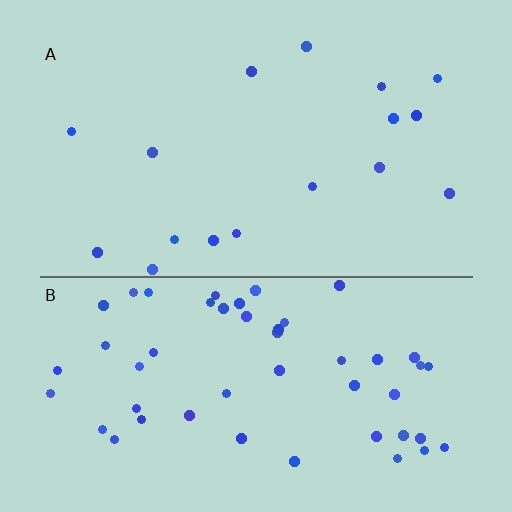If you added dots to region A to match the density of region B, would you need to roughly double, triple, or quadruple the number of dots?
Approximately triple.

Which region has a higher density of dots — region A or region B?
B (the bottom).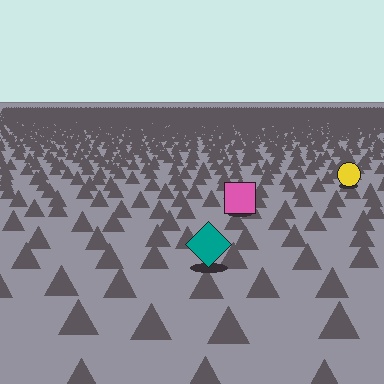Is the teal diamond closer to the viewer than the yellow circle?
Yes. The teal diamond is closer — you can tell from the texture gradient: the ground texture is coarser near it.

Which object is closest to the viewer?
The teal diamond is closest. The texture marks near it are larger and more spread out.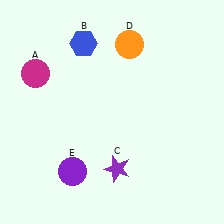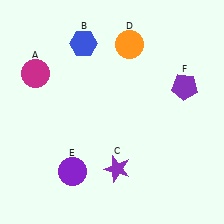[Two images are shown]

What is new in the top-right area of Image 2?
A purple pentagon (F) was added in the top-right area of Image 2.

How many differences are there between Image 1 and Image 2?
There is 1 difference between the two images.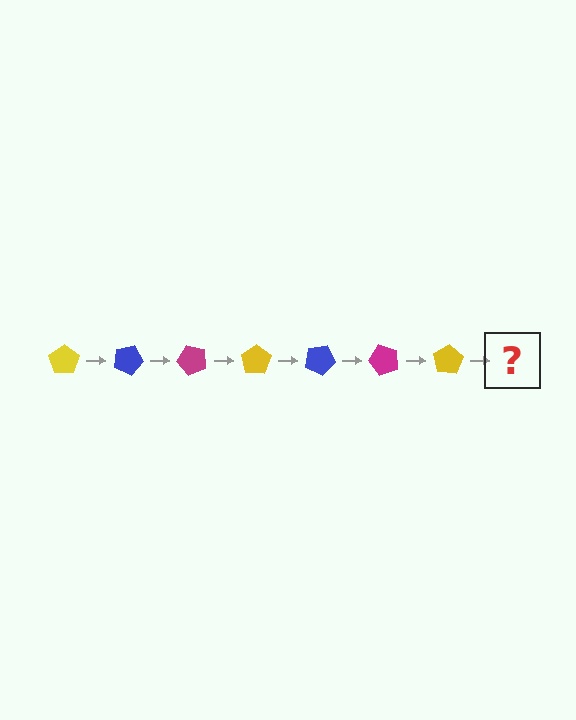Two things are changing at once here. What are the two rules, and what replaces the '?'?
The two rules are that it rotates 25 degrees each step and the color cycles through yellow, blue, and magenta. The '?' should be a blue pentagon, rotated 175 degrees from the start.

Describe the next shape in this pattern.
It should be a blue pentagon, rotated 175 degrees from the start.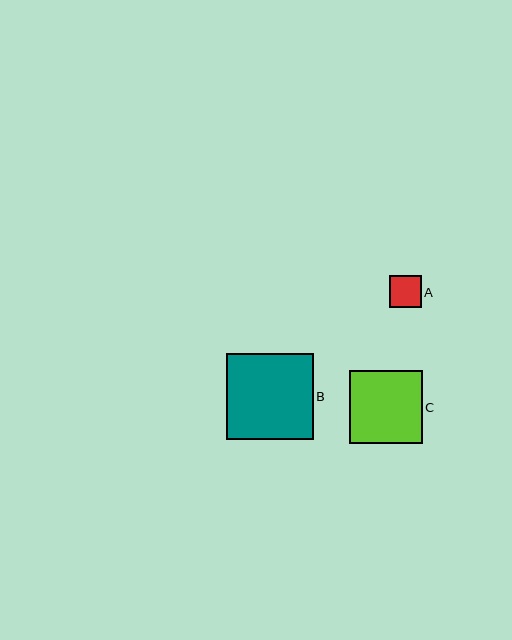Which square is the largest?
Square B is the largest with a size of approximately 86 pixels.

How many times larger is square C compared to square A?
Square C is approximately 2.3 times the size of square A.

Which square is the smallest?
Square A is the smallest with a size of approximately 32 pixels.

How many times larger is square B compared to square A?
Square B is approximately 2.7 times the size of square A.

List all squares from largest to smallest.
From largest to smallest: B, C, A.